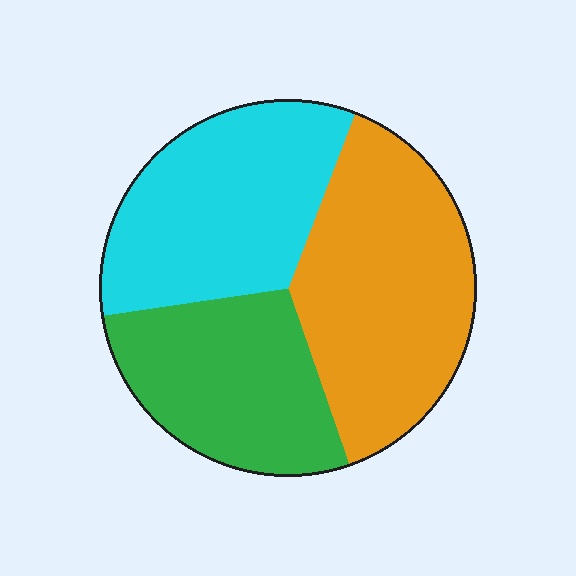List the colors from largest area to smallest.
From largest to smallest: orange, cyan, green.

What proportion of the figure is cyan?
Cyan covers roughly 35% of the figure.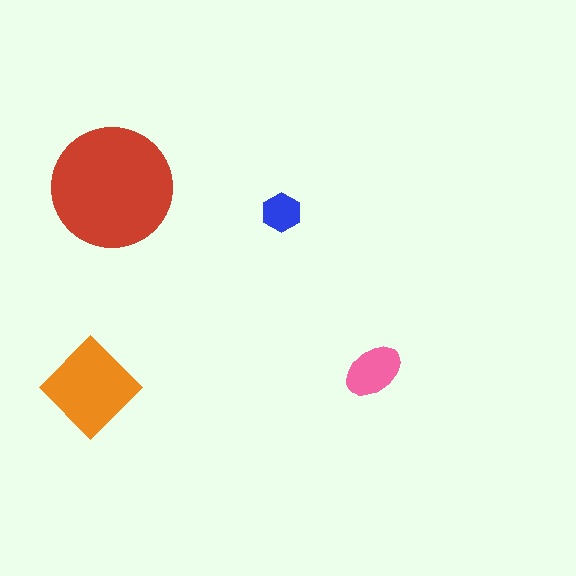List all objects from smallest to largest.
The blue hexagon, the pink ellipse, the orange diamond, the red circle.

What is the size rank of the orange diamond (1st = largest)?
2nd.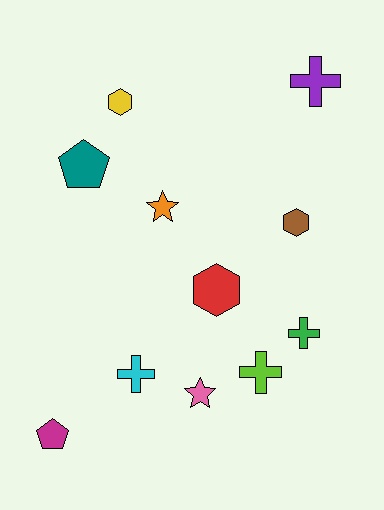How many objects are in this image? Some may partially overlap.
There are 11 objects.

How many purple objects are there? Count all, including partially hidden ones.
There is 1 purple object.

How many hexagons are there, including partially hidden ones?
There are 3 hexagons.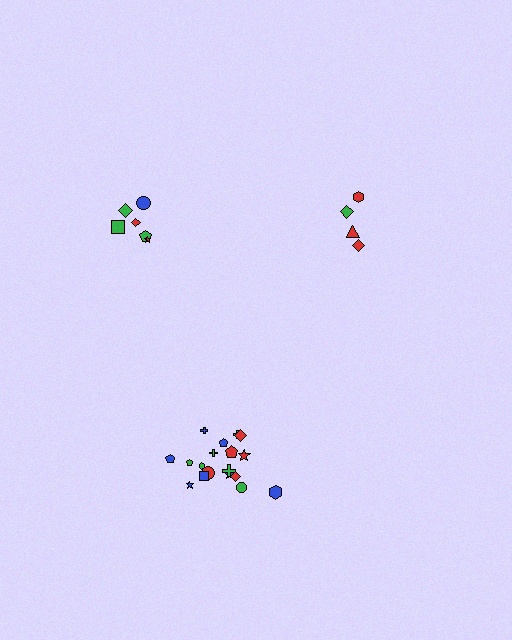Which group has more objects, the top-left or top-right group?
The top-left group.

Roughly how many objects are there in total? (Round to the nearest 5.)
Roughly 30 objects in total.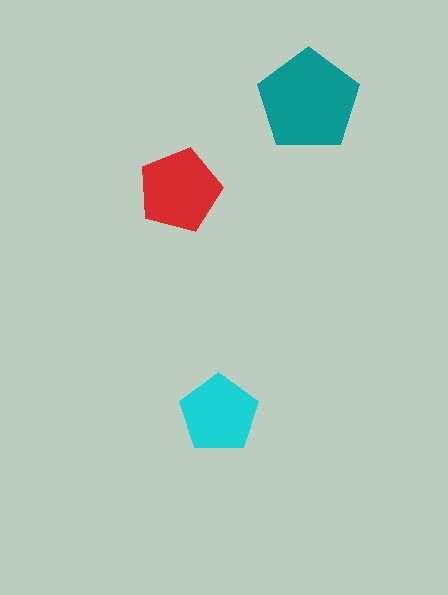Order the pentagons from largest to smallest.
the teal one, the red one, the cyan one.